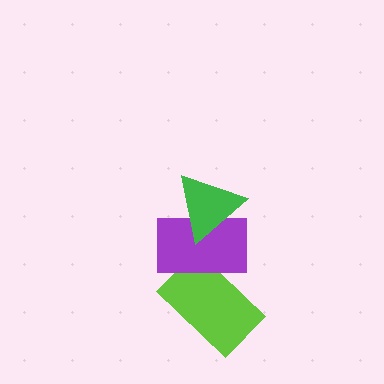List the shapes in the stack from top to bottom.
From top to bottom: the green triangle, the purple rectangle, the lime rectangle.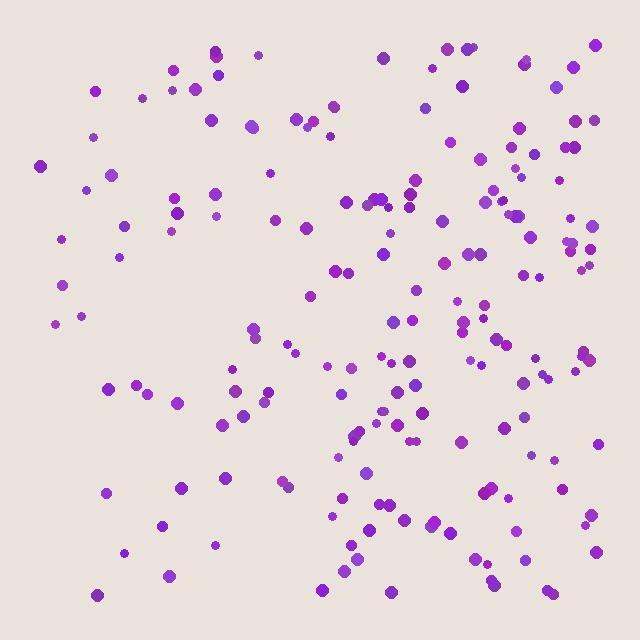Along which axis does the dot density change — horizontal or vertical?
Horizontal.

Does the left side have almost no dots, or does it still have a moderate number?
Still a moderate number, just noticeably fewer than the right.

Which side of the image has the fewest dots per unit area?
The left.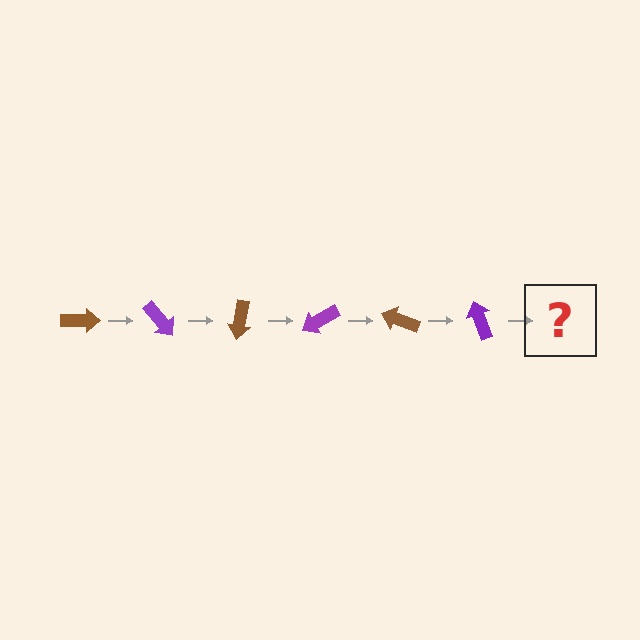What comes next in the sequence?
The next element should be a brown arrow, rotated 300 degrees from the start.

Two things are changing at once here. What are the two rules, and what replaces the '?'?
The two rules are that it rotates 50 degrees each step and the color cycles through brown and purple. The '?' should be a brown arrow, rotated 300 degrees from the start.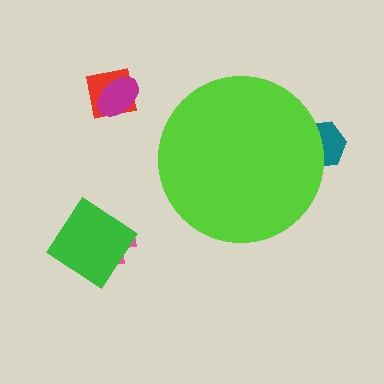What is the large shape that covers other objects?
A lime circle.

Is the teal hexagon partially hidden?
Yes, the teal hexagon is partially hidden behind the lime circle.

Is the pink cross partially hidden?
No, the pink cross is fully visible.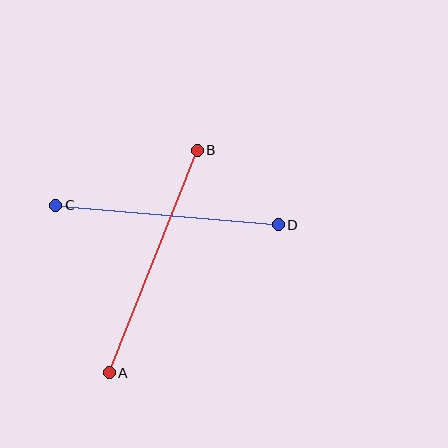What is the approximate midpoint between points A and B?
The midpoint is at approximately (153, 261) pixels.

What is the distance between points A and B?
The distance is approximately 239 pixels.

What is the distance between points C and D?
The distance is approximately 223 pixels.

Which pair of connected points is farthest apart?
Points A and B are farthest apart.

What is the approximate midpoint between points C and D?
The midpoint is at approximately (167, 215) pixels.